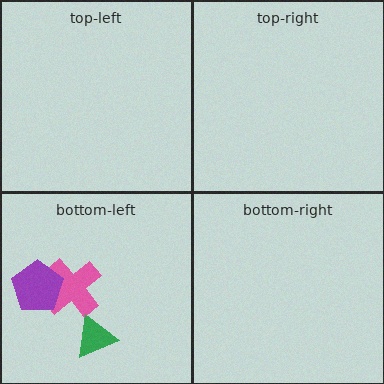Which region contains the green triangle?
The bottom-left region.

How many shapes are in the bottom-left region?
3.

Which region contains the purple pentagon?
The bottom-left region.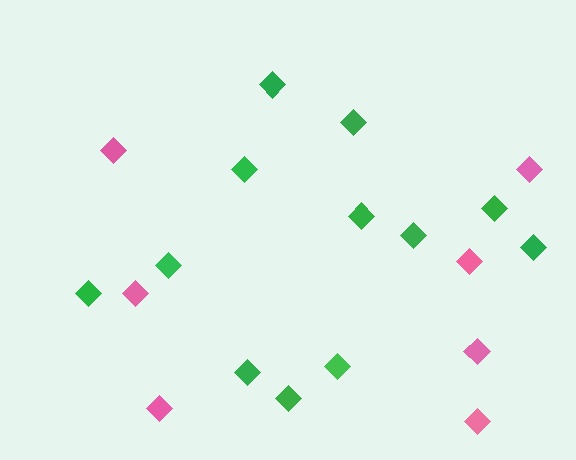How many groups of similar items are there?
There are 2 groups: one group of green diamonds (12) and one group of pink diamonds (7).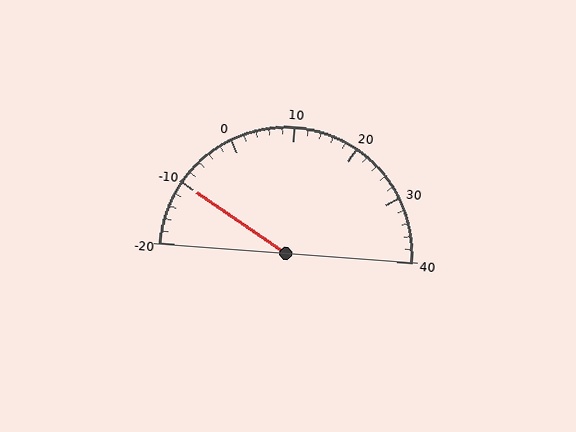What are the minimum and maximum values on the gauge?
The gauge ranges from -20 to 40.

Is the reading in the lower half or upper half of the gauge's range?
The reading is in the lower half of the range (-20 to 40).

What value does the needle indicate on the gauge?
The needle indicates approximately -10.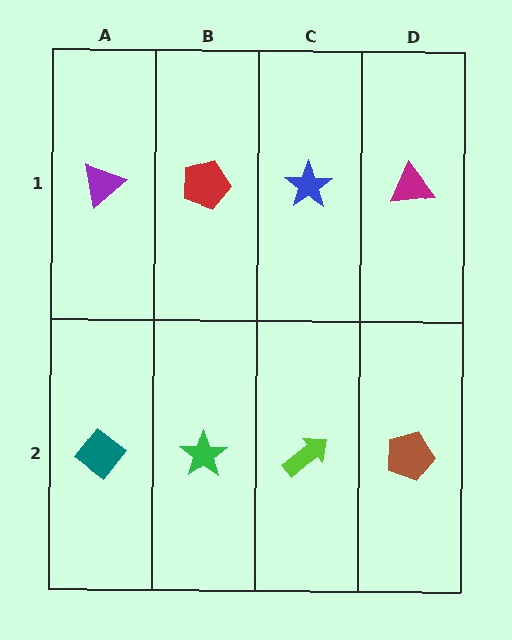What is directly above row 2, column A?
A purple triangle.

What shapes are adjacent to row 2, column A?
A purple triangle (row 1, column A), a green star (row 2, column B).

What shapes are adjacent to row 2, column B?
A red pentagon (row 1, column B), a teal diamond (row 2, column A), a lime arrow (row 2, column C).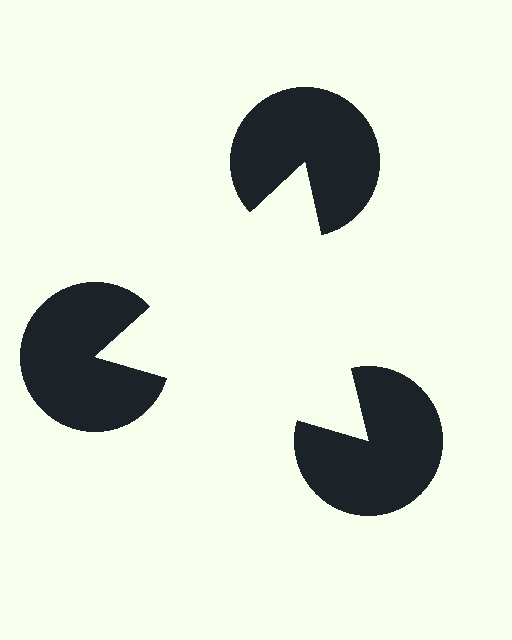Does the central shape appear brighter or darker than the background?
It typically appears slightly brighter than the background, even though no actual brightness change is drawn.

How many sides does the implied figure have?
3 sides.